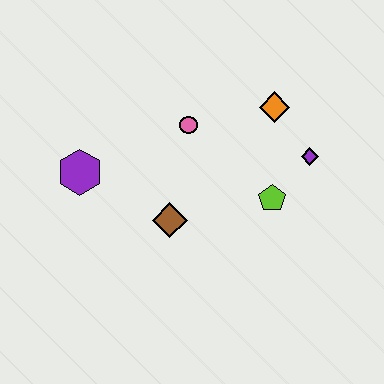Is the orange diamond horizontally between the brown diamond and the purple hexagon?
No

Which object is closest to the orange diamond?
The purple diamond is closest to the orange diamond.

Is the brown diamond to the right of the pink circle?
No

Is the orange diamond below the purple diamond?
No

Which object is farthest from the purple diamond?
The purple hexagon is farthest from the purple diamond.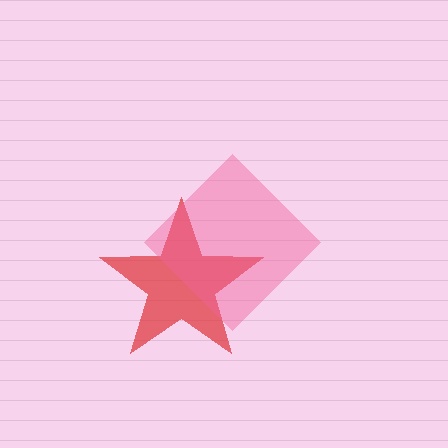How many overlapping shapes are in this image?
There are 2 overlapping shapes in the image.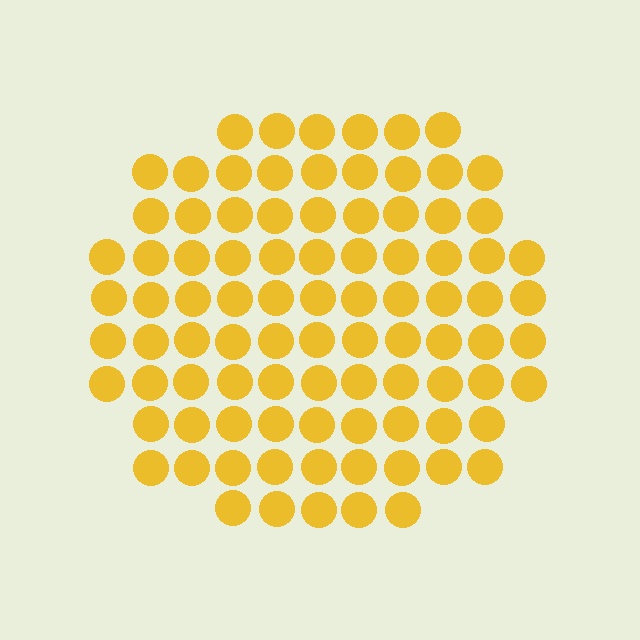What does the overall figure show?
The overall figure shows a circle.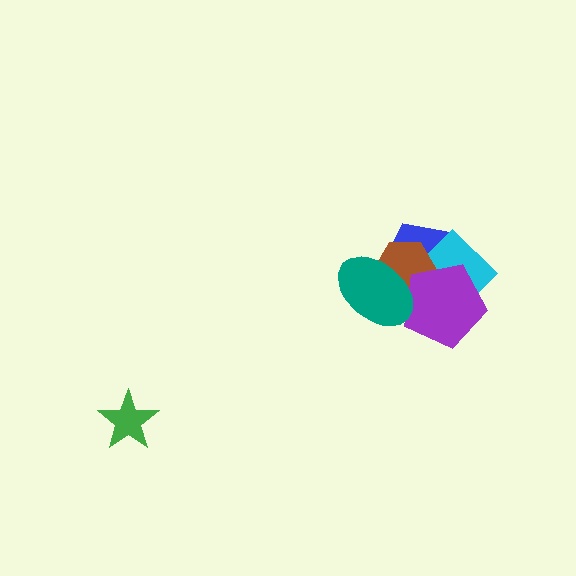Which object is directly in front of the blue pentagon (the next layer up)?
The cyan diamond is directly in front of the blue pentagon.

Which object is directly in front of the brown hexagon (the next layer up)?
The purple pentagon is directly in front of the brown hexagon.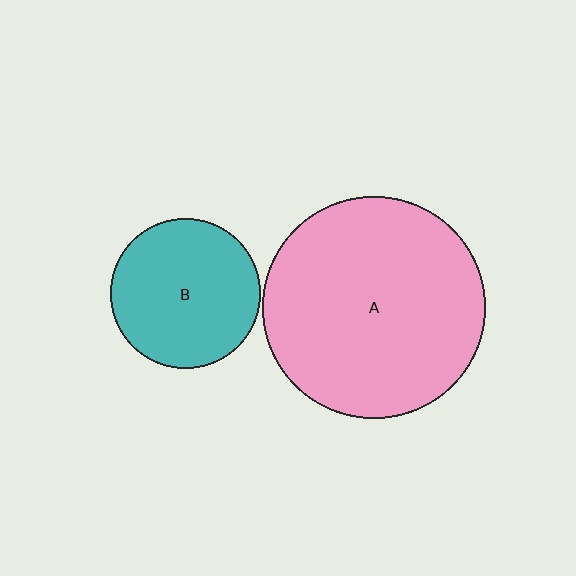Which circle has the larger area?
Circle A (pink).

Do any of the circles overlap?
No, none of the circles overlap.